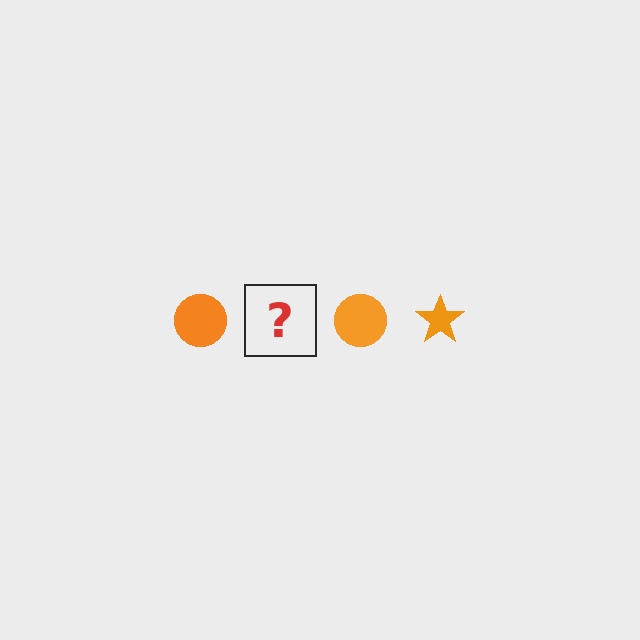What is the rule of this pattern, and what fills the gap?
The rule is that the pattern cycles through circle, star shapes in orange. The gap should be filled with an orange star.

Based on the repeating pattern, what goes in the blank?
The blank should be an orange star.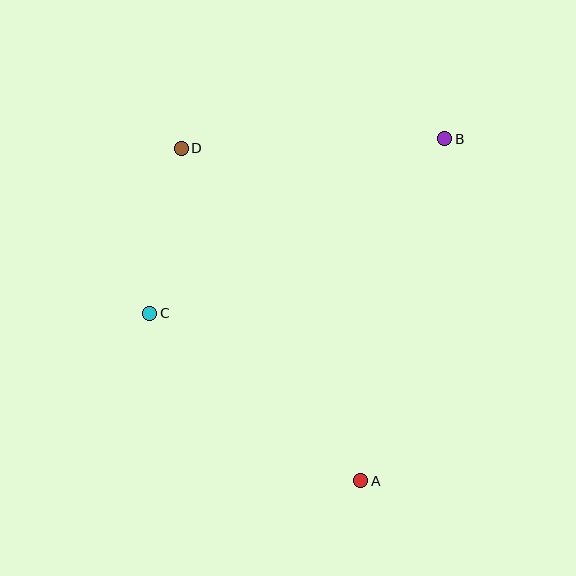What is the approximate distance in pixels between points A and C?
The distance between A and C is approximately 269 pixels.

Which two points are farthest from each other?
Points A and D are farthest from each other.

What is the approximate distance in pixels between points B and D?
The distance between B and D is approximately 264 pixels.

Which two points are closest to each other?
Points C and D are closest to each other.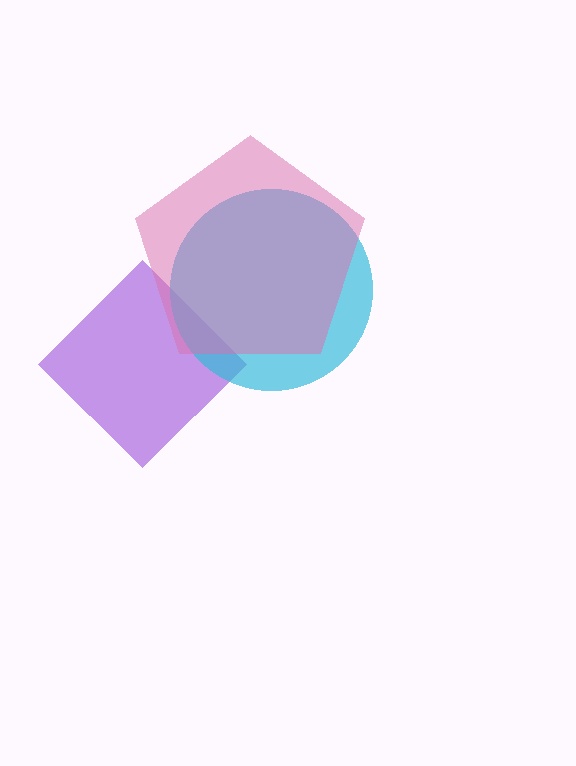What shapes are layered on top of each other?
The layered shapes are: a purple diamond, a cyan circle, a pink pentagon.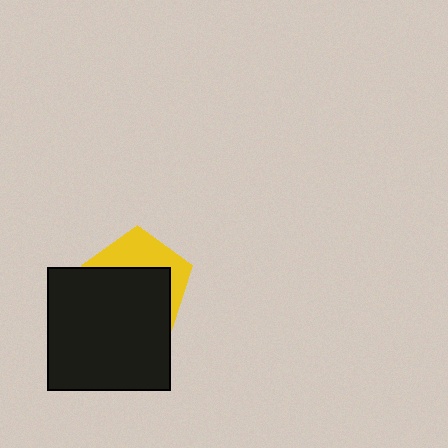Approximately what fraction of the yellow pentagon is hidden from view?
Roughly 62% of the yellow pentagon is hidden behind the black square.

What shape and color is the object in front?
The object in front is a black square.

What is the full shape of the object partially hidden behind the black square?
The partially hidden object is a yellow pentagon.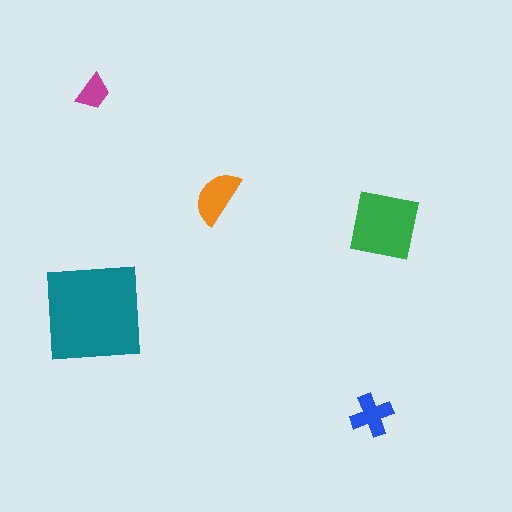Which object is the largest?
The teal square.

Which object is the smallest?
The magenta trapezoid.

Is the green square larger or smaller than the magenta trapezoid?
Larger.